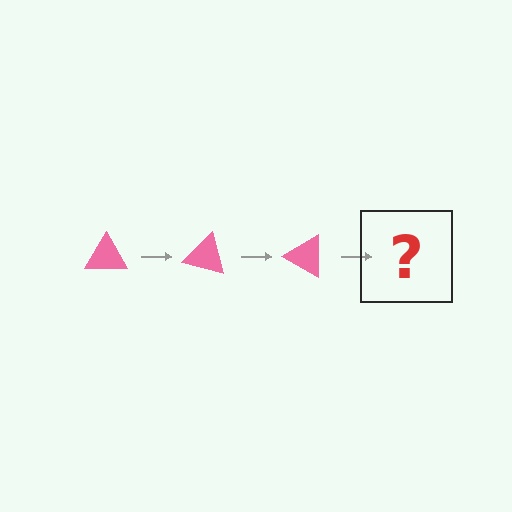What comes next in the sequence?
The next element should be a pink triangle rotated 45 degrees.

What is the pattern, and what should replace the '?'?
The pattern is that the triangle rotates 15 degrees each step. The '?' should be a pink triangle rotated 45 degrees.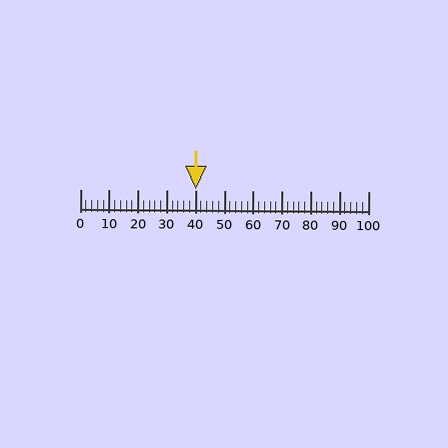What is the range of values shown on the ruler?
The ruler shows values from 0 to 100.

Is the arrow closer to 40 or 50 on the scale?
The arrow is closer to 40.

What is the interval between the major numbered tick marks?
The major tick marks are spaced 10 units apart.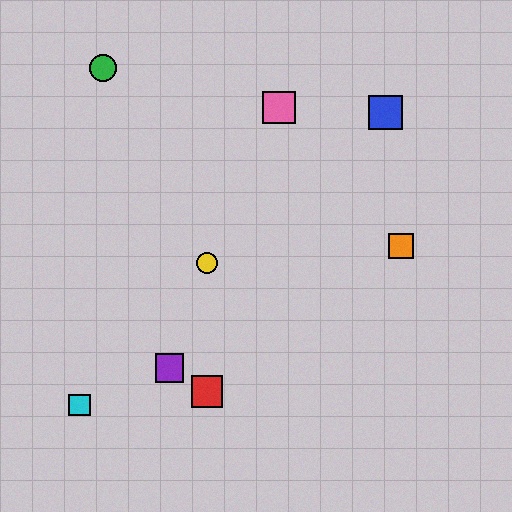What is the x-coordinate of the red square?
The red square is at x≈207.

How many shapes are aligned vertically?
2 shapes (the red square, the yellow circle) are aligned vertically.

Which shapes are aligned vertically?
The red square, the yellow circle are aligned vertically.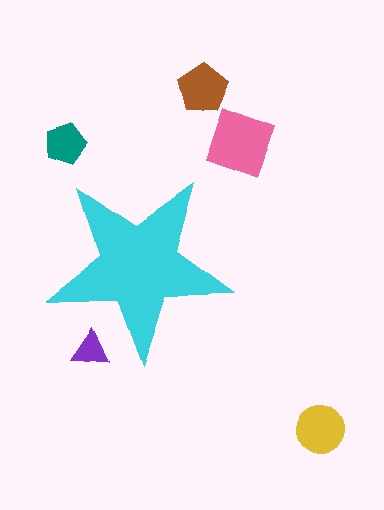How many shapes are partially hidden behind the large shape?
1 shape is partially hidden.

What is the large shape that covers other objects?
A cyan star.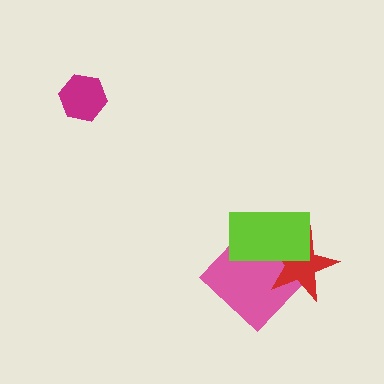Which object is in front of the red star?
The lime rectangle is in front of the red star.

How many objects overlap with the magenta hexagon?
0 objects overlap with the magenta hexagon.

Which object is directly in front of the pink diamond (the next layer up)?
The red star is directly in front of the pink diamond.